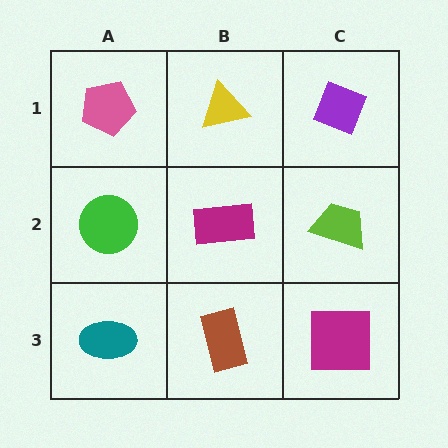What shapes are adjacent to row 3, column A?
A green circle (row 2, column A), a brown rectangle (row 3, column B).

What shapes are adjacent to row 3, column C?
A lime trapezoid (row 2, column C), a brown rectangle (row 3, column B).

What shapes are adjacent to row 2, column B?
A yellow triangle (row 1, column B), a brown rectangle (row 3, column B), a green circle (row 2, column A), a lime trapezoid (row 2, column C).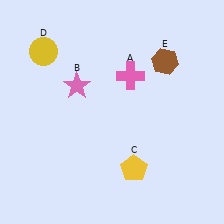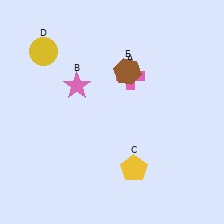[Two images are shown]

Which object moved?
The brown hexagon (E) moved left.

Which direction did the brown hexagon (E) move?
The brown hexagon (E) moved left.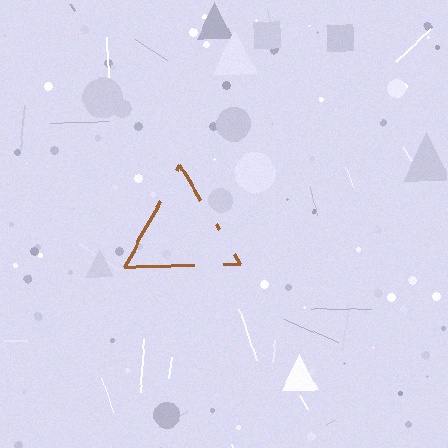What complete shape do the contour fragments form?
The contour fragments form a triangle.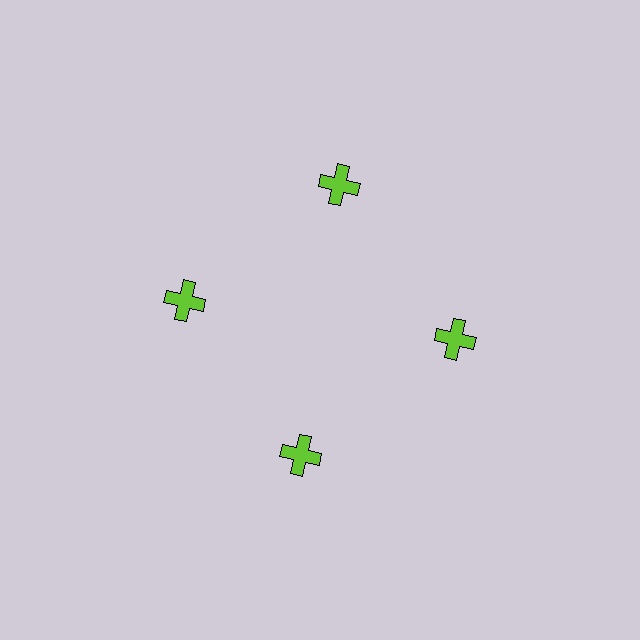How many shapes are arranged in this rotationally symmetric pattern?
There are 4 shapes, arranged in 4 groups of 1.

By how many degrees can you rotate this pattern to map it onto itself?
The pattern maps onto itself every 90 degrees of rotation.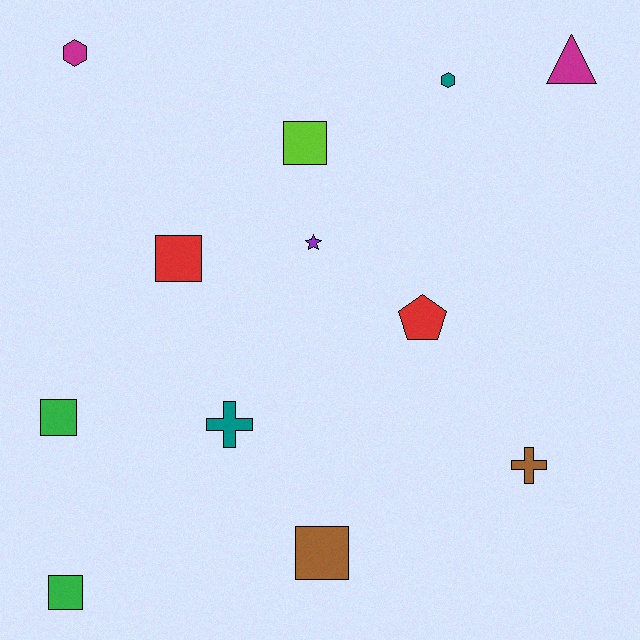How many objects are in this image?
There are 12 objects.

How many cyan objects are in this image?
There are no cyan objects.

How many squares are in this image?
There are 5 squares.